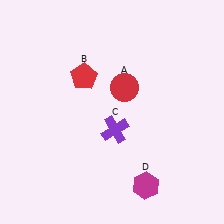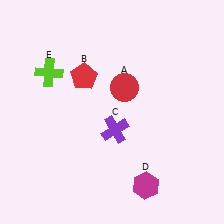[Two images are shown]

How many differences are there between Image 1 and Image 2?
There is 1 difference between the two images.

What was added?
A lime cross (E) was added in Image 2.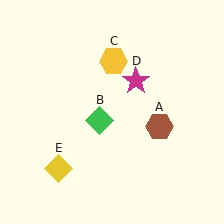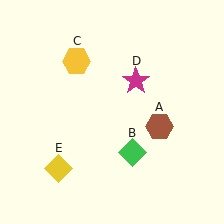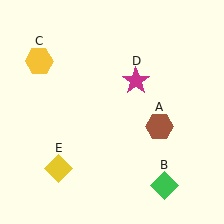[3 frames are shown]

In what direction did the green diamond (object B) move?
The green diamond (object B) moved down and to the right.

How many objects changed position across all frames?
2 objects changed position: green diamond (object B), yellow hexagon (object C).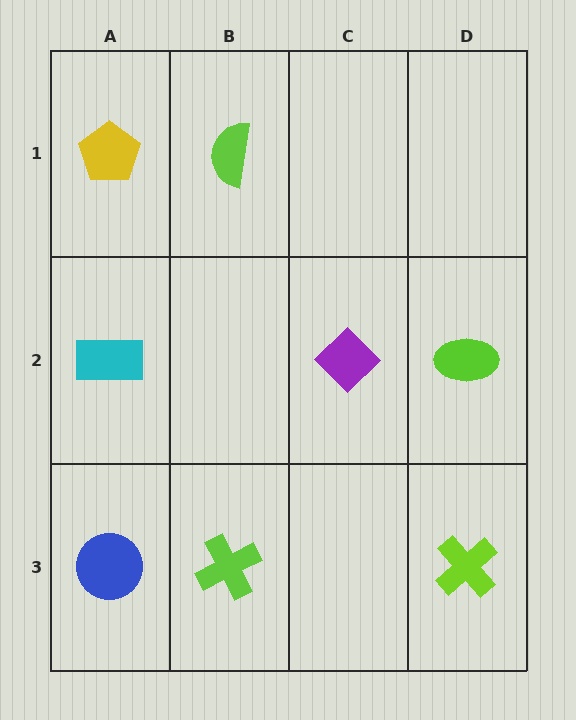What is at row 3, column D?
A lime cross.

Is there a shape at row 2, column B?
No, that cell is empty.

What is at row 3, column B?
A lime cross.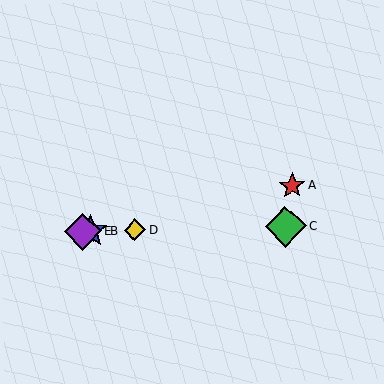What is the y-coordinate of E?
Object E is at y≈231.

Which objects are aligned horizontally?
Objects B, C, D, E are aligned horizontally.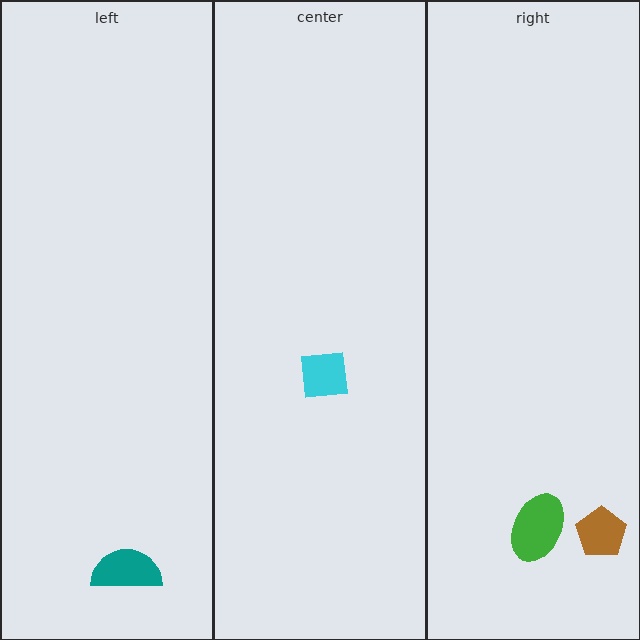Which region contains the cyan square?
The center region.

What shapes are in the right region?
The green ellipse, the brown pentagon.